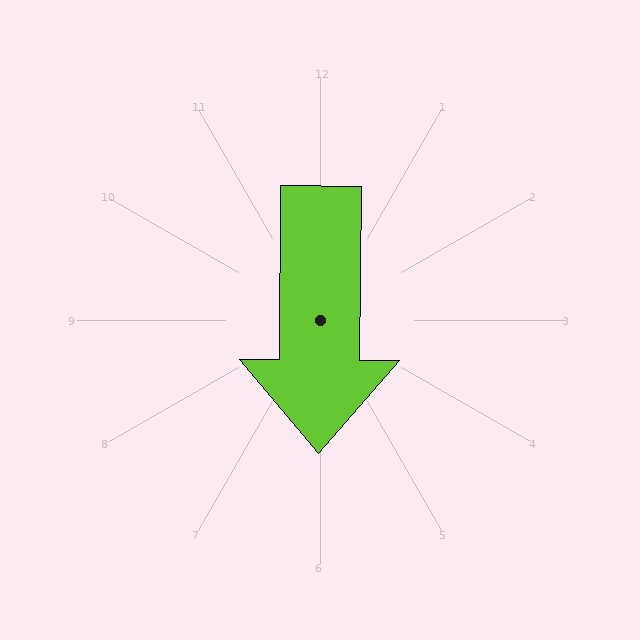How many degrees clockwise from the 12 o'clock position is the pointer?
Approximately 180 degrees.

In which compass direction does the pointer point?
South.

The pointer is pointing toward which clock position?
Roughly 6 o'clock.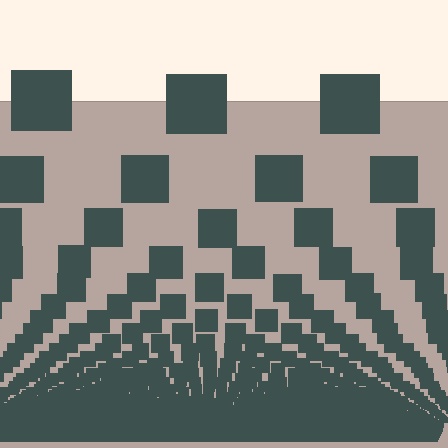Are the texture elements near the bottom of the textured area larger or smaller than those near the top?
Smaller. The gradient is inverted — elements near the bottom are smaller and denser.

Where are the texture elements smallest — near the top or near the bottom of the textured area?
Near the bottom.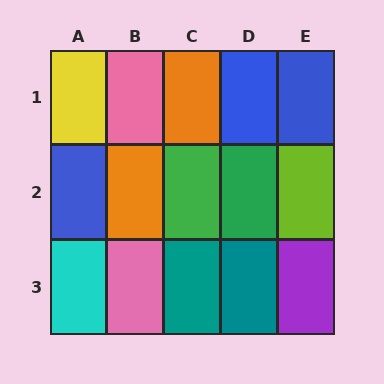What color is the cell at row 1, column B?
Pink.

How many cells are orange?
2 cells are orange.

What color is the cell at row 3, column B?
Pink.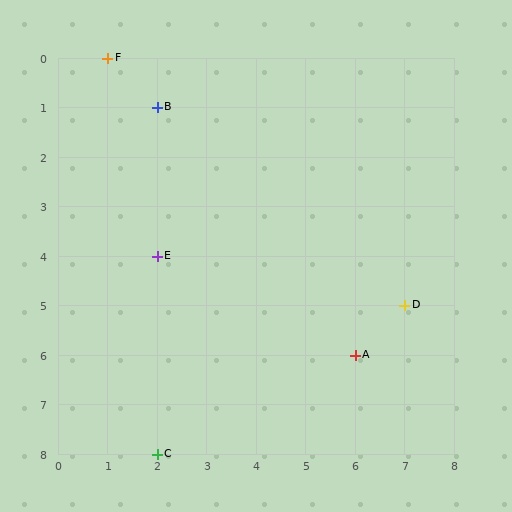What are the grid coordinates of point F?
Point F is at grid coordinates (1, 0).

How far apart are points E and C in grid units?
Points E and C are 4 rows apart.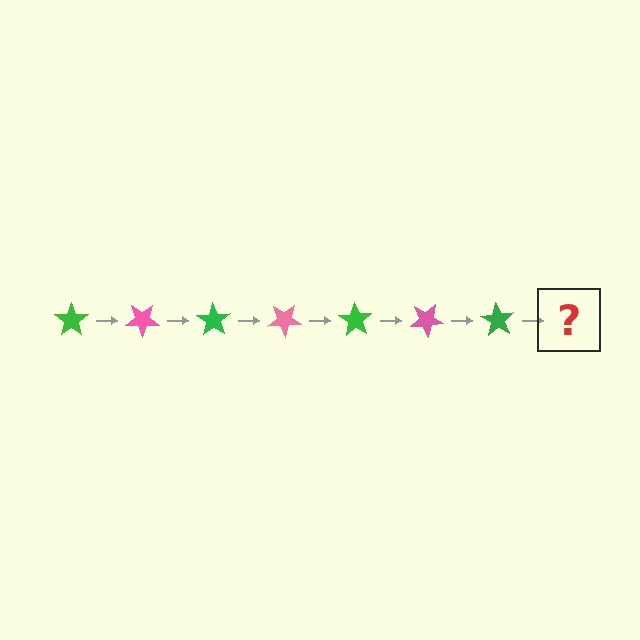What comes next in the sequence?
The next element should be a pink star, rotated 245 degrees from the start.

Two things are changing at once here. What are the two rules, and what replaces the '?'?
The two rules are that it rotates 35 degrees each step and the color cycles through green and pink. The '?' should be a pink star, rotated 245 degrees from the start.